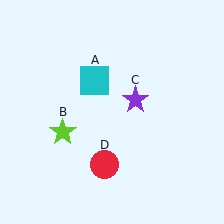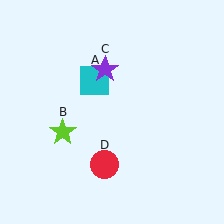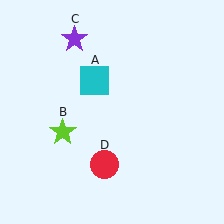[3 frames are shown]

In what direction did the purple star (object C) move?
The purple star (object C) moved up and to the left.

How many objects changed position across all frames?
1 object changed position: purple star (object C).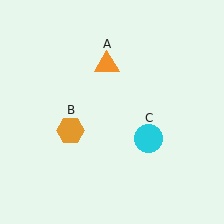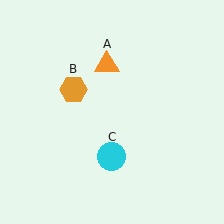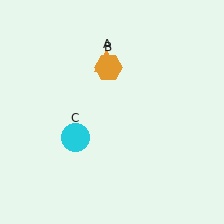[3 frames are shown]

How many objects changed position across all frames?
2 objects changed position: orange hexagon (object B), cyan circle (object C).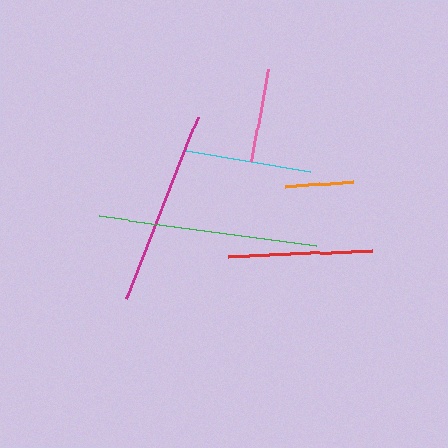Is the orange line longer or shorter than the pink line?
The pink line is longer than the orange line.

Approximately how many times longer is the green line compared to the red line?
The green line is approximately 1.5 times the length of the red line.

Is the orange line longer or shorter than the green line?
The green line is longer than the orange line.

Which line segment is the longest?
The green line is the longest at approximately 219 pixels.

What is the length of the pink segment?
The pink segment is approximately 94 pixels long.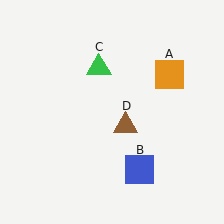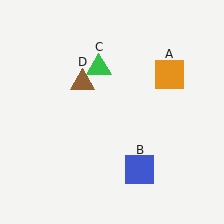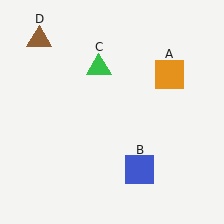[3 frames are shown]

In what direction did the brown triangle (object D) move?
The brown triangle (object D) moved up and to the left.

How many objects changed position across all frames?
1 object changed position: brown triangle (object D).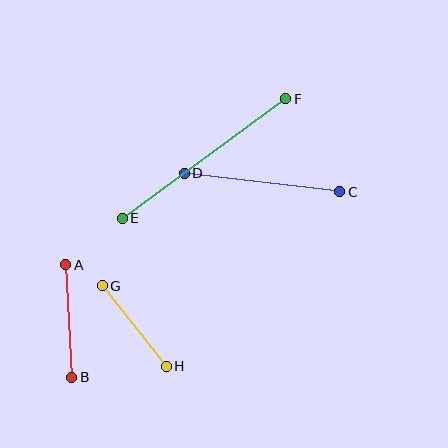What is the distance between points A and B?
The distance is approximately 112 pixels.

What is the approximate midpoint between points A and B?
The midpoint is at approximately (69, 321) pixels.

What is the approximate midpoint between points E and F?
The midpoint is at approximately (204, 158) pixels.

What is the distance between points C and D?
The distance is approximately 157 pixels.